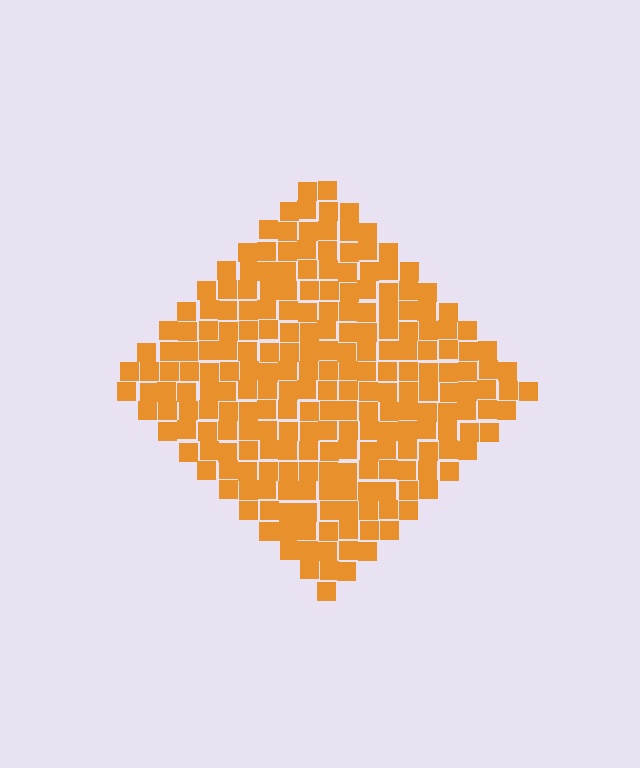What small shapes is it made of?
It is made of small squares.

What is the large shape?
The large shape is a diamond.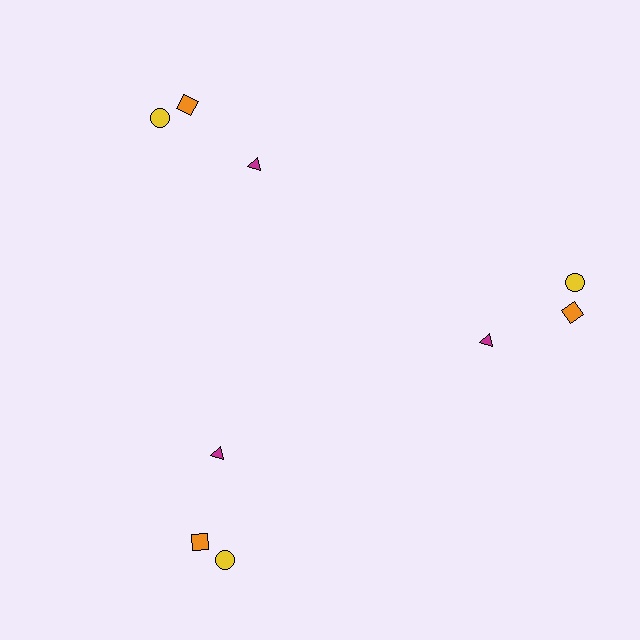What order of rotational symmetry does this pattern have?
This pattern has 3-fold rotational symmetry.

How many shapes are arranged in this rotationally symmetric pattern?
There are 9 shapes, arranged in 3 groups of 3.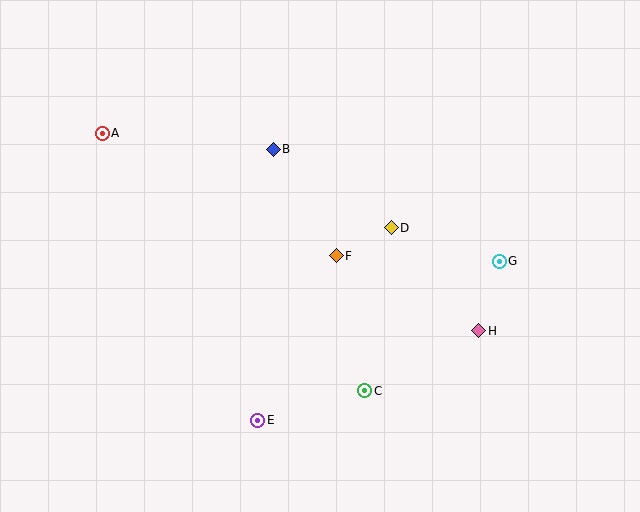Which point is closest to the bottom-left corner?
Point E is closest to the bottom-left corner.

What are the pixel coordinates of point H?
Point H is at (479, 331).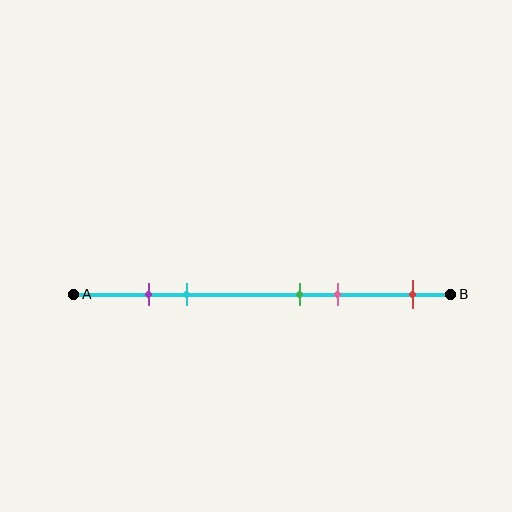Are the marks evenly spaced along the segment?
No, the marks are not evenly spaced.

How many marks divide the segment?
There are 5 marks dividing the segment.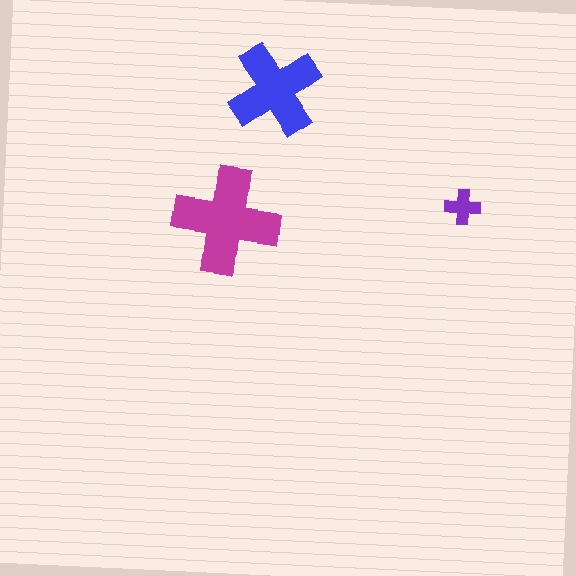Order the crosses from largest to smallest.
the magenta one, the blue one, the purple one.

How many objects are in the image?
There are 3 objects in the image.